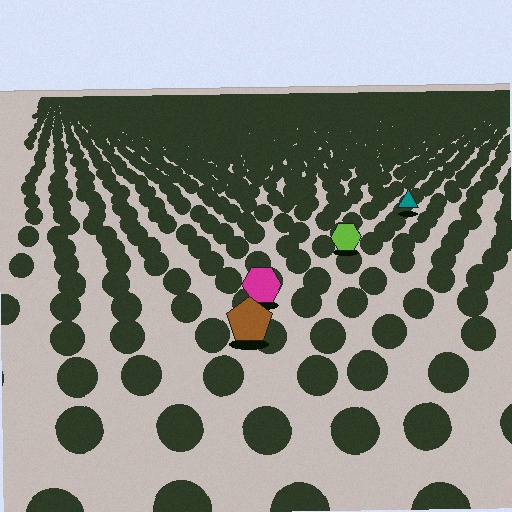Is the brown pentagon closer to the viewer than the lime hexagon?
Yes. The brown pentagon is closer — you can tell from the texture gradient: the ground texture is coarser near it.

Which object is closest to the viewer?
The brown pentagon is closest. The texture marks near it are larger and more spread out.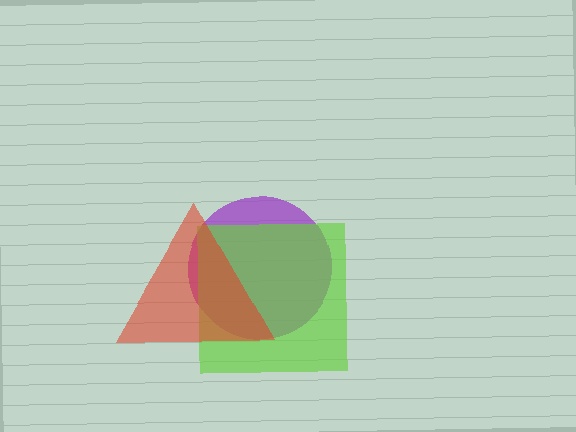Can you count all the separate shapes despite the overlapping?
Yes, there are 3 separate shapes.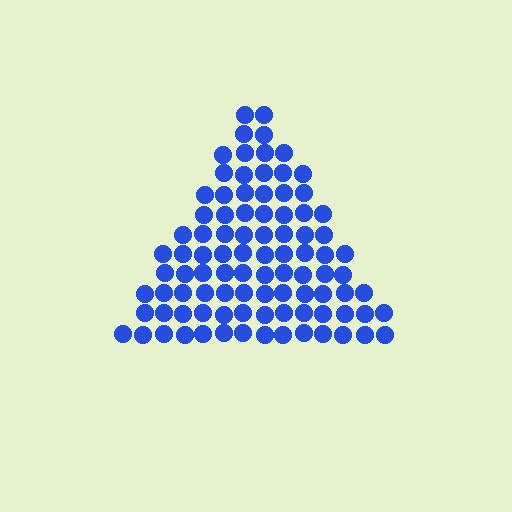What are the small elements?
The small elements are circles.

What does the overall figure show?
The overall figure shows a triangle.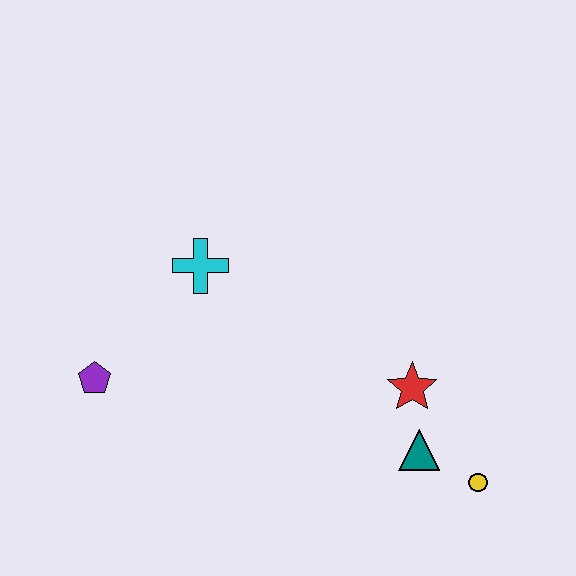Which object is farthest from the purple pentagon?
The yellow circle is farthest from the purple pentagon.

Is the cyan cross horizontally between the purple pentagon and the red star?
Yes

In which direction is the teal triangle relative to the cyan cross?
The teal triangle is to the right of the cyan cross.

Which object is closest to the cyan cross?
The purple pentagon is closest to the cyan cross.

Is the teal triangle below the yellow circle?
No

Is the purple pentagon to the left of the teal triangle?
Yes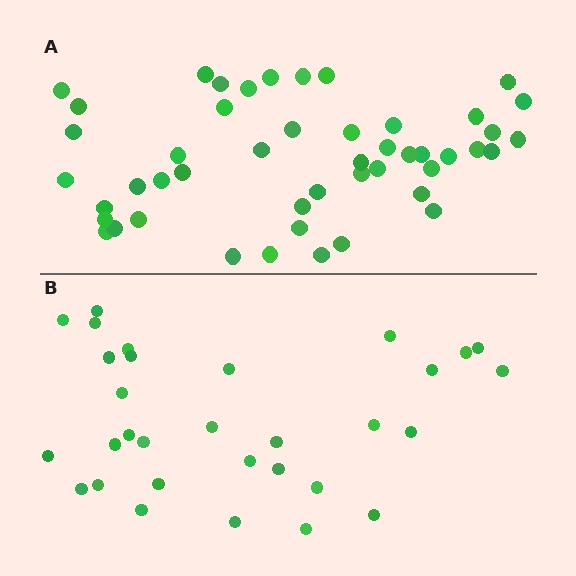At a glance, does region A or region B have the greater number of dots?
Region A (the top region) has more dots.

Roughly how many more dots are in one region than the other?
Region A has approximately 15 more dots than region B.